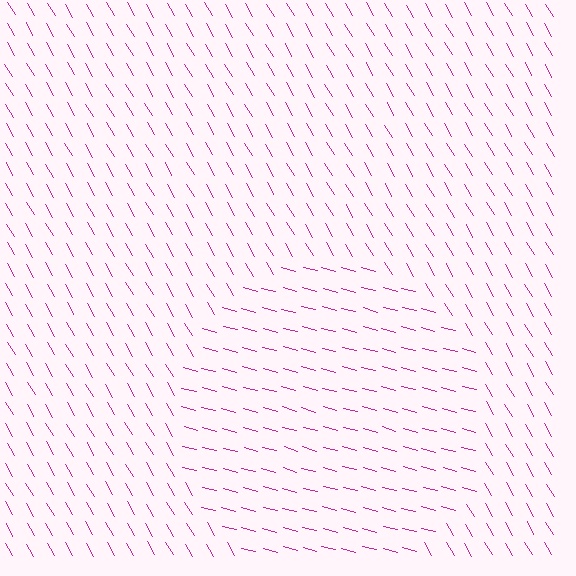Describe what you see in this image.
The image is filled with small magenta line segments. A circle region in the image has lines oriented differently from the surrounding lines, creating a visible texture boundary.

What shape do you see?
I see a circle.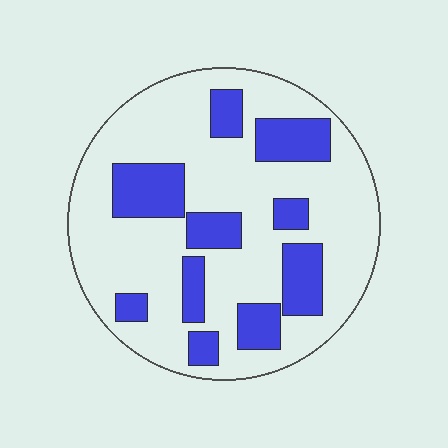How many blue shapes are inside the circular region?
10.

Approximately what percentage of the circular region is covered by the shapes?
Approximately 25%.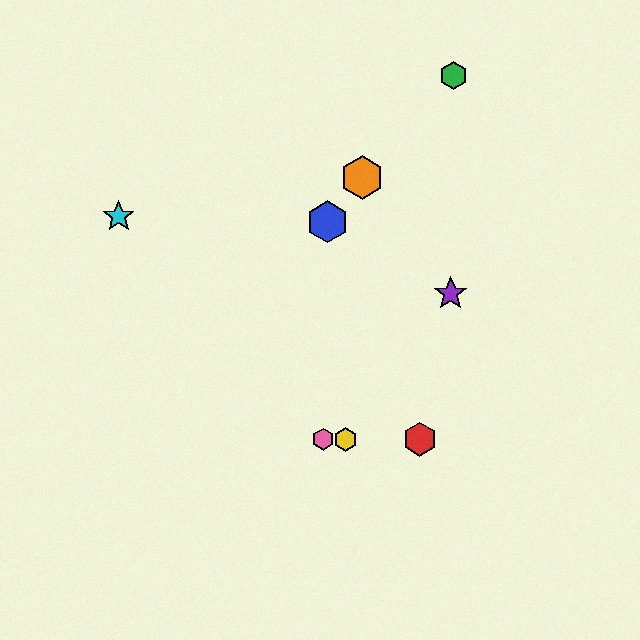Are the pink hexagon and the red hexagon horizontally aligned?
Yes, both are at y≈439.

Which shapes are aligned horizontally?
The red hexagon, the yellow hexagon, the pink hexagon are aligned horizontally.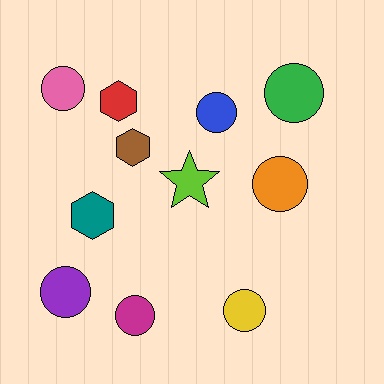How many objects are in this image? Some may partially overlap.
There are 11 objects.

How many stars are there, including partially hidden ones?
There is 1 star.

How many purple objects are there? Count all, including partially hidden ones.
There is 1 purple object.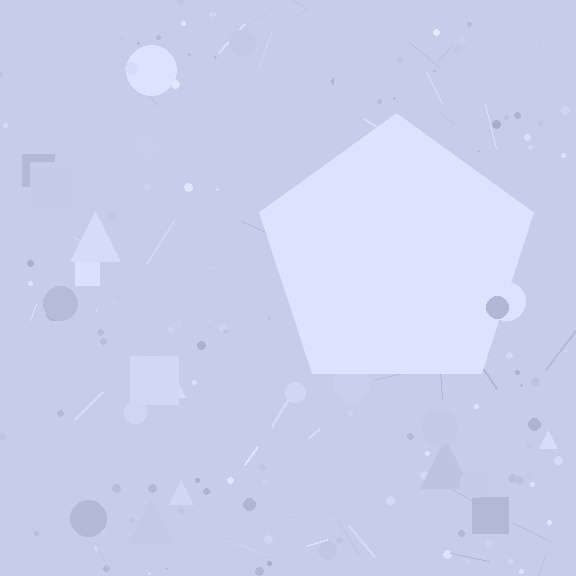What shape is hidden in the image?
A pentagon is hidden in the image.